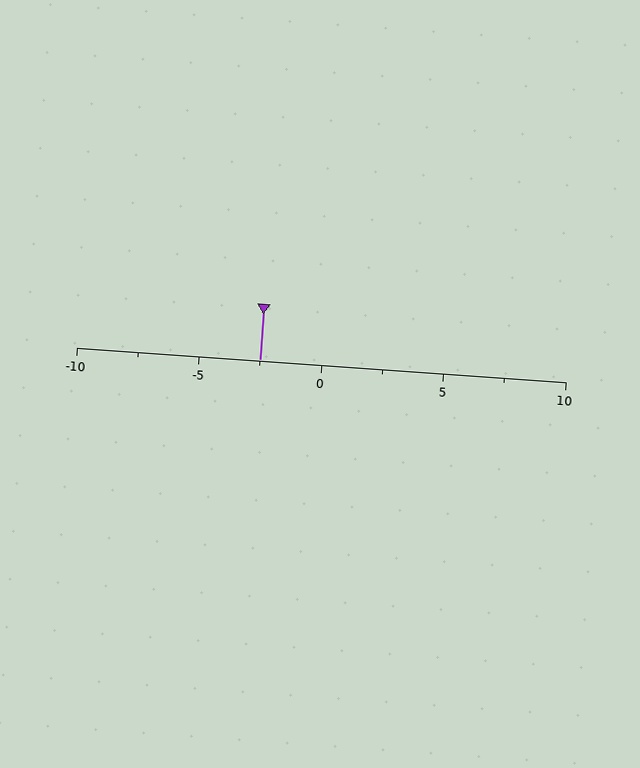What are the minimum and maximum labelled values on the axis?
The axis runs from -10 to 10.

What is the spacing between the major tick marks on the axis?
The major ticks are spaced 5 apart.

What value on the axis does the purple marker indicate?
The marker indicates approximately -2.5.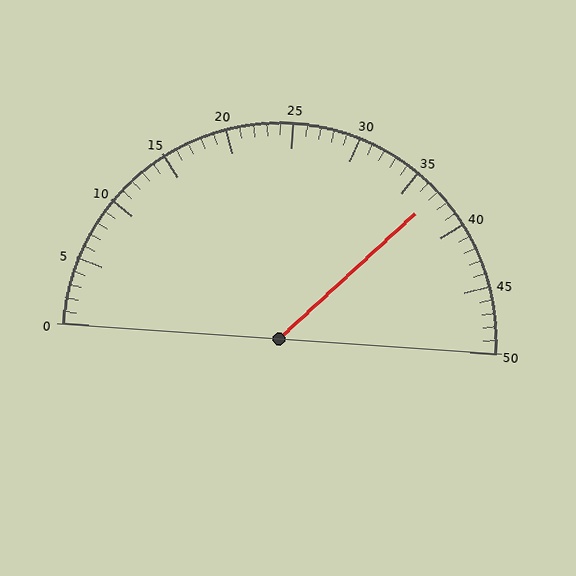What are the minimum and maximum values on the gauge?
The gauge ranges from 0 to 50.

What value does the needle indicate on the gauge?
The needle indicates approximately 37.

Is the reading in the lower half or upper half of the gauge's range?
The reading is in the upper half of the range (0 to 50).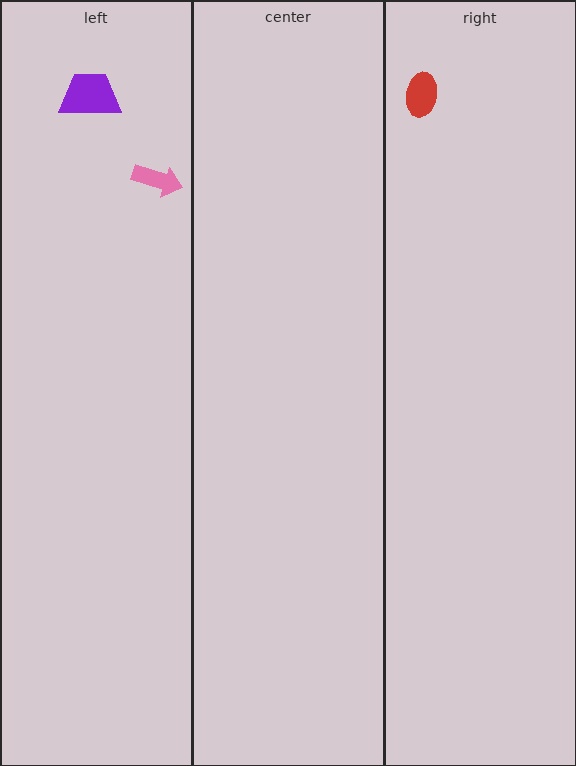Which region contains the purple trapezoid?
The left region.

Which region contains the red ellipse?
The right region.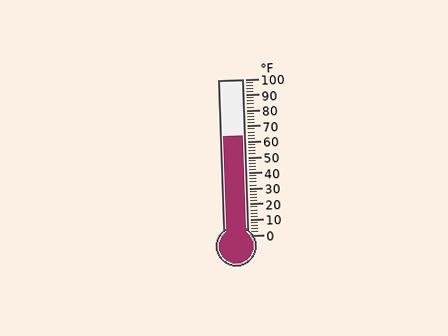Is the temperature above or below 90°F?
The temperature is below 90°F.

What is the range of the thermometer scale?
The thermometer scale ranges from 0°F to 100°F.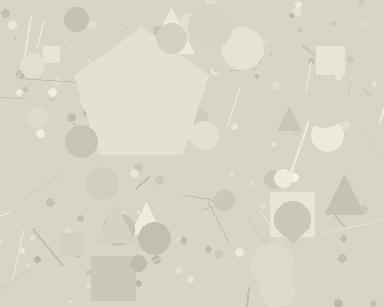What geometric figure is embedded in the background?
A pentagon is embedded in the background.